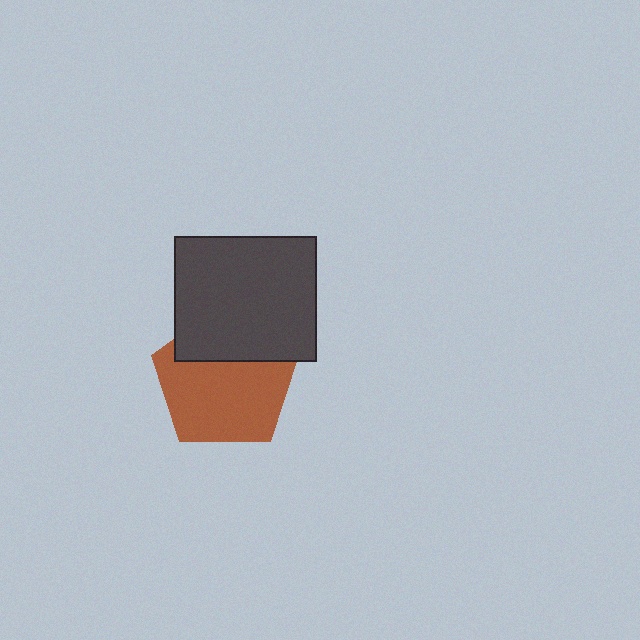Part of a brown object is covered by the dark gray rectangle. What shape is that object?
It is a pentagon.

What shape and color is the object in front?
The object in front is a dark gray rectangle.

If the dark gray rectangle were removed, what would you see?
You would see the complete brown pentagon.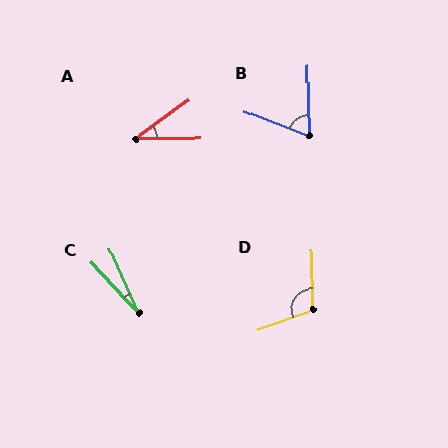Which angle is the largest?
D, at approximately 109 degrees.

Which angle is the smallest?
C, at approximately 19 degrees.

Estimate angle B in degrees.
Approximately 67 degrees.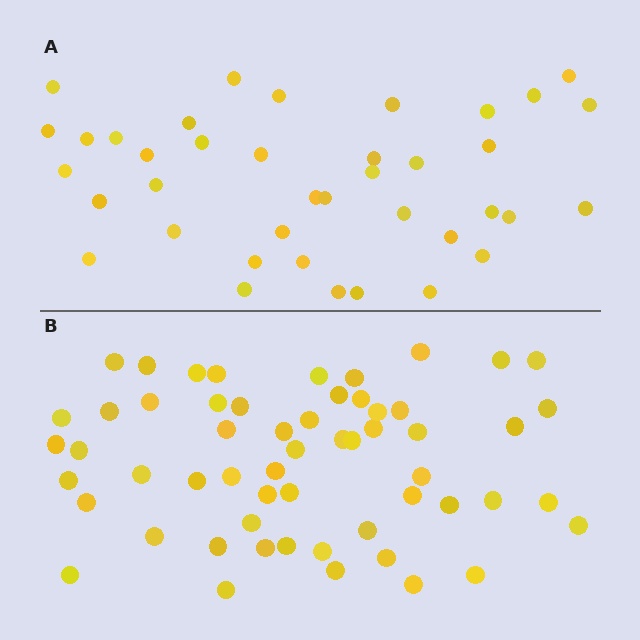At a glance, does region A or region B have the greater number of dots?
Region B (the bottom region) has more dots.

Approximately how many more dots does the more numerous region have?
Region B has approximately 20 more dots than region A.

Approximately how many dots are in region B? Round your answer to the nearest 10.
About 60 dots. (The exact count is 57, which rounds to 60.)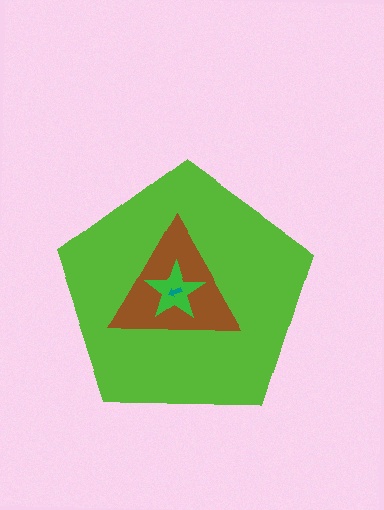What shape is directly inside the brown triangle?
The green star.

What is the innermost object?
The teal arrow.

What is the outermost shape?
The lime pentagon.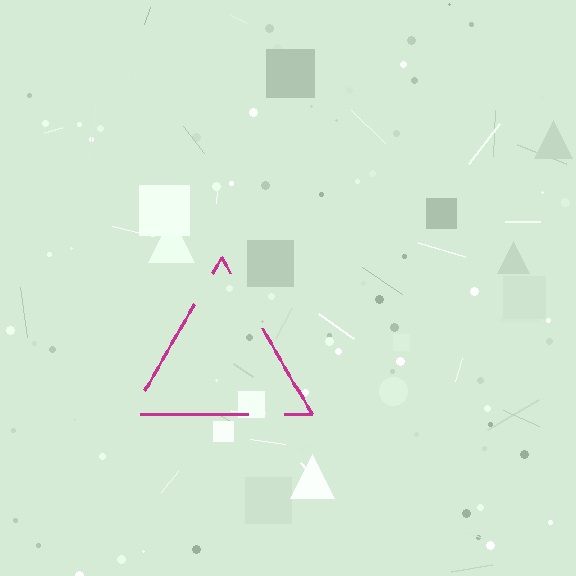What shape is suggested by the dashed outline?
The dashed outline suggests a triangle.